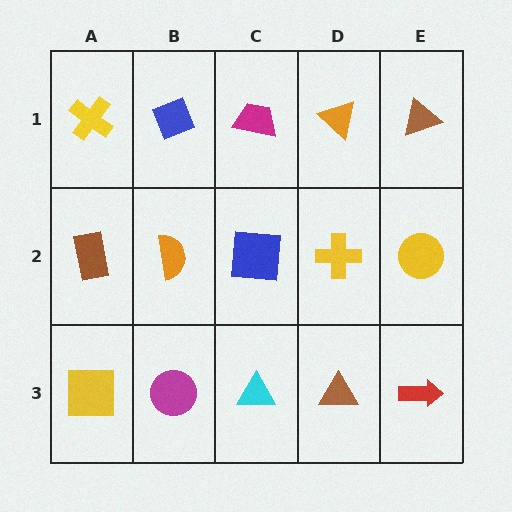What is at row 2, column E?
A yellow circle.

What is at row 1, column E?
A brown triangle.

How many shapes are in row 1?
5 shapes.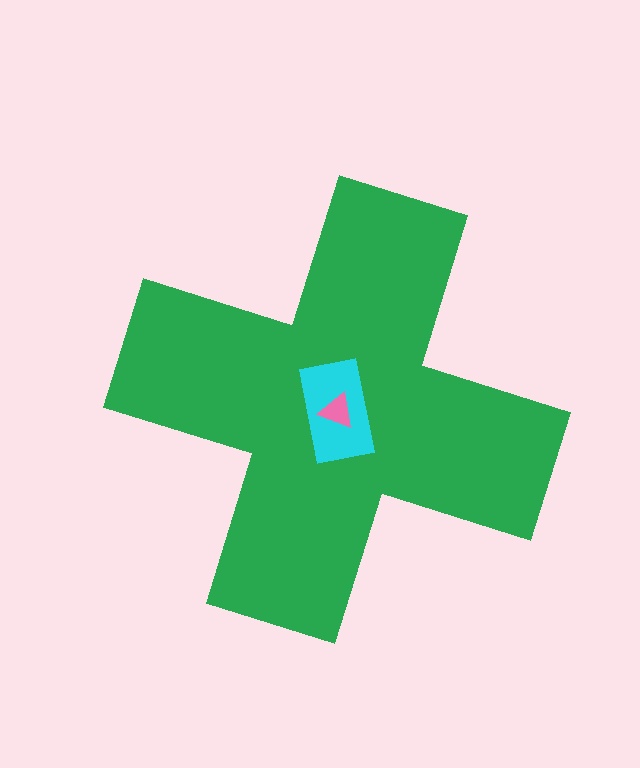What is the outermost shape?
The green cross.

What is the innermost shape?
The pink triangle.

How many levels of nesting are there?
3.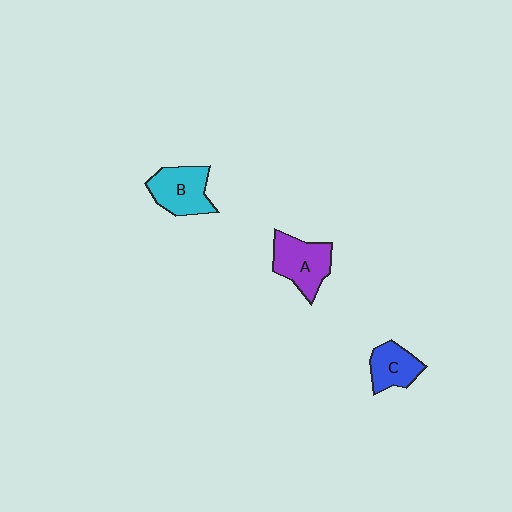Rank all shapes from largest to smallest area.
From largest to smallest: A (purple), B (cyan), C (blue).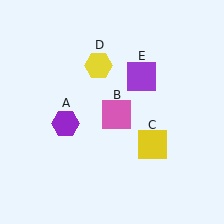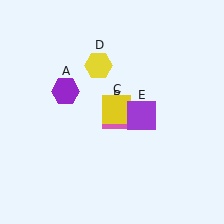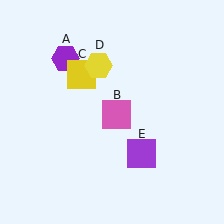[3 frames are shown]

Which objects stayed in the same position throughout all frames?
Pink square (object B) and yellow hexagon (object D) remained stationary.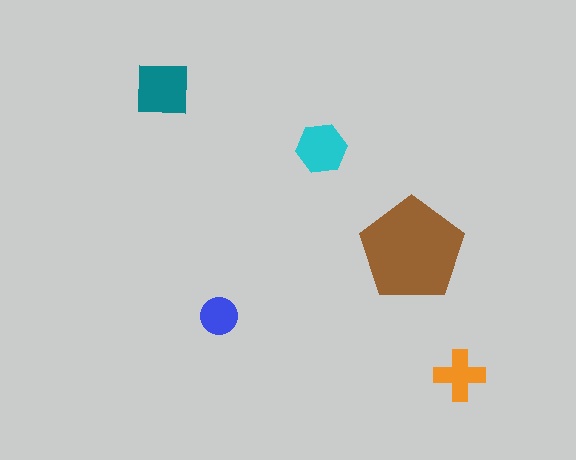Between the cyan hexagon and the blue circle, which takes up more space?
The cyan hexagon.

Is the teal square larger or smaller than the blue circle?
Larger.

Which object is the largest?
The brown pentagon.